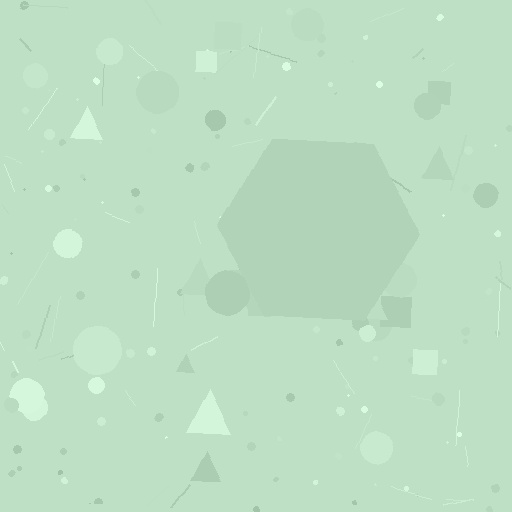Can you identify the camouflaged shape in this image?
The camouflaged shape is a hexagon.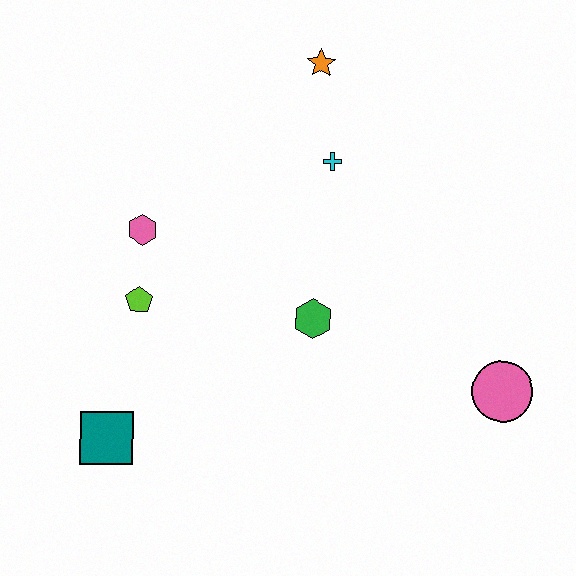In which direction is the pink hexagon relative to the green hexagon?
The pink hexagon is to the left of the green hexagon.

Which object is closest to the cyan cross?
The orange star is closest to the cyan cross.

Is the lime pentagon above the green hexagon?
Yes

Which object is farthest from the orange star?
The teal square is farthest from the orange star.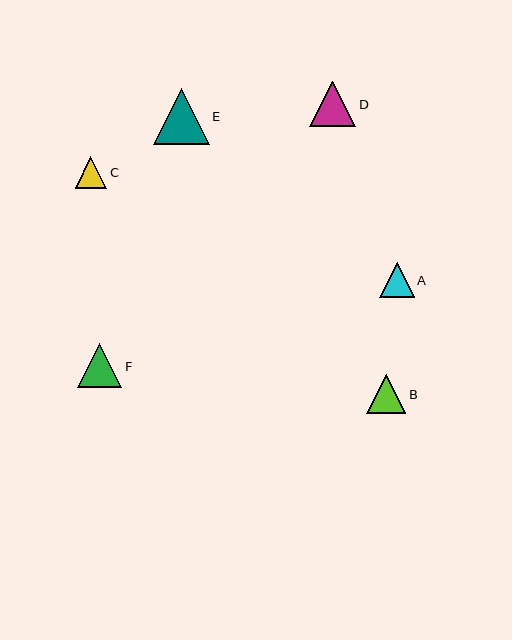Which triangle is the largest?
Triangle E is the largest with a size of approximately 56 pixels.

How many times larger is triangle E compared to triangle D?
Triangle E is approximately 1.2 times the size of triangle D.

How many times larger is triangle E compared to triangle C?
Triangle E is approximately 1.8 times the size of triangle C.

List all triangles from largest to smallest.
From largest to smallest: E, D, F, B, A, C.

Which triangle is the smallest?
Triangle C is the smallest with a size of approximately 32 pixels.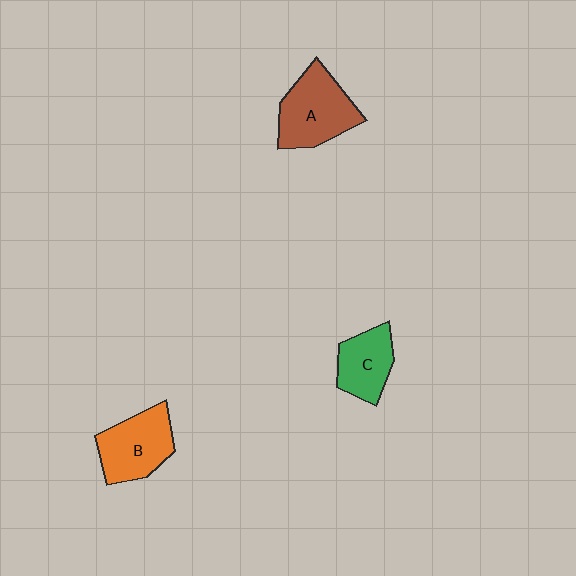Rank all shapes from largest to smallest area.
From largest to smallest: A (brown), B (orange), C (green).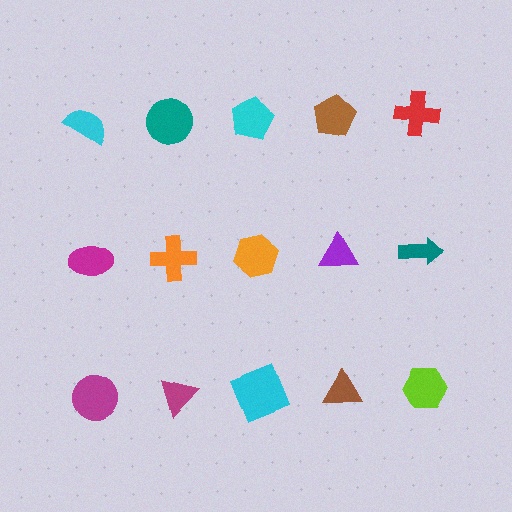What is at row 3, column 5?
A lime hexagon.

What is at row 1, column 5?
A red cross.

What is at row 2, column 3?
An orange hexagon.